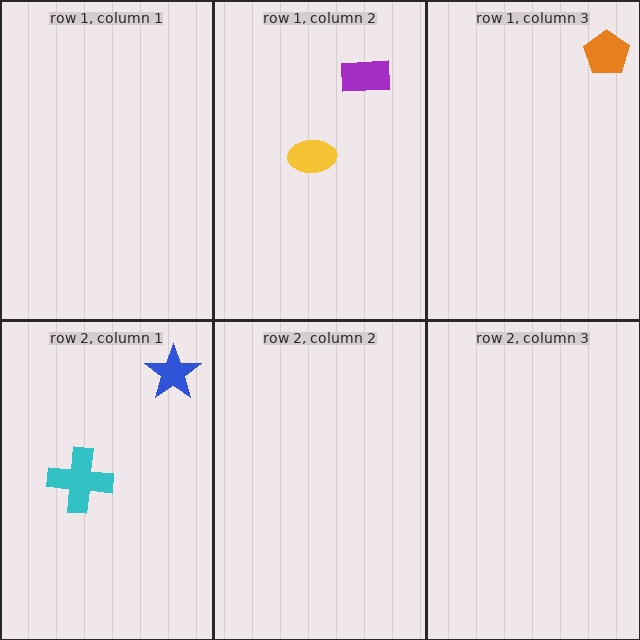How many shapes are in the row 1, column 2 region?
2.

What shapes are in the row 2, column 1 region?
The blue star, the cyan cross.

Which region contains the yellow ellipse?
The row 1, column 2 region.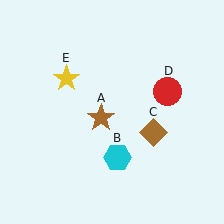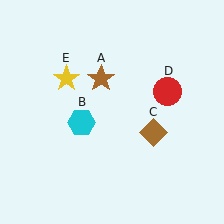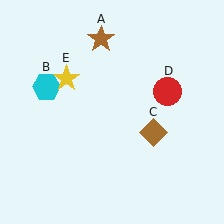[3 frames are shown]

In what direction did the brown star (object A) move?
The brown star (object A) moved up.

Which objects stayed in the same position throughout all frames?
Brown diamond (object C) and red circle (object D) and yellow star (object E) remained stationary.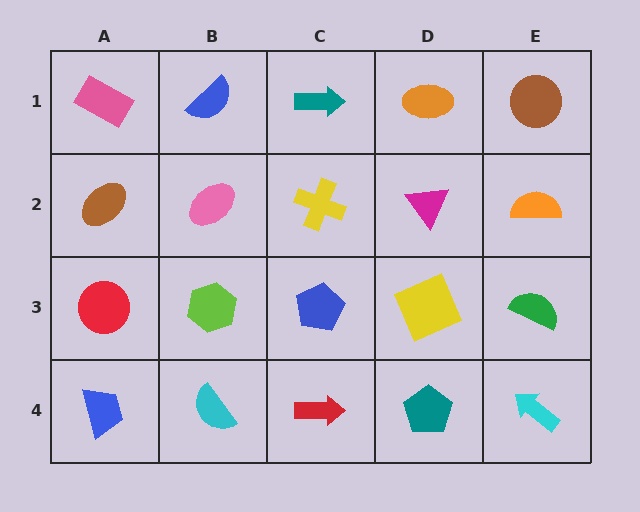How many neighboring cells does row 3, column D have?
4.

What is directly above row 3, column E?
An orange semicircle.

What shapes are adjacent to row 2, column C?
A teal arrow (row 1, column C), a blue pentagon (row 3, column C), a pink ellipse (row 2, column B), a magenta triangle (row 2, column D).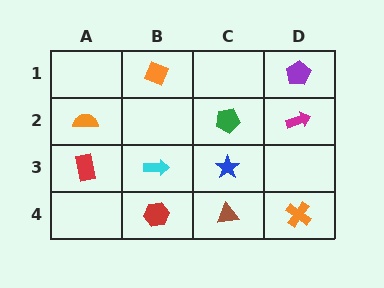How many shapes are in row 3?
3 shapes.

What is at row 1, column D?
A purple pentagon.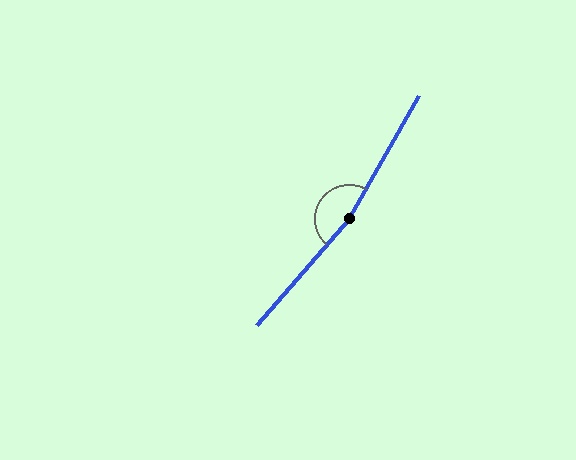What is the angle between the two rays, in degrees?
Approximately 168 degrees.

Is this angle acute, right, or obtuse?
It is obtuse.